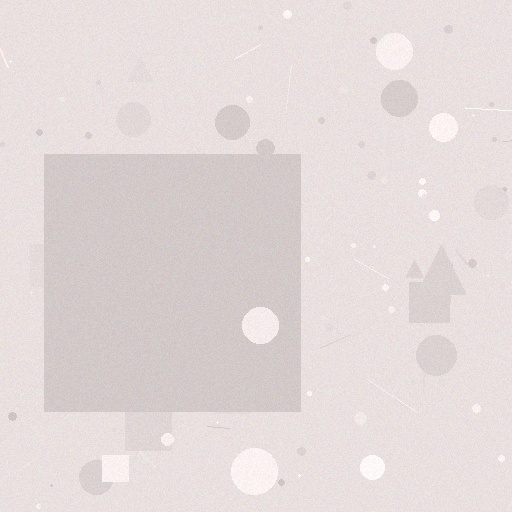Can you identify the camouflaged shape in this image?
The camouflaged shape is a square.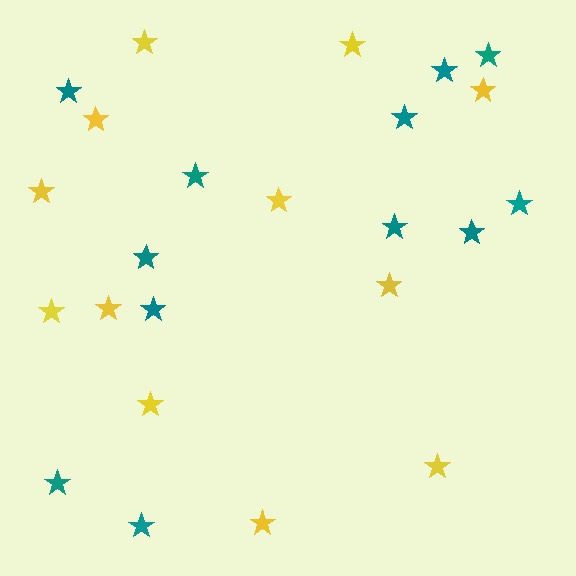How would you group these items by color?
There are 2 groups: one group of yellow stars (12) and one group of teal stars (12).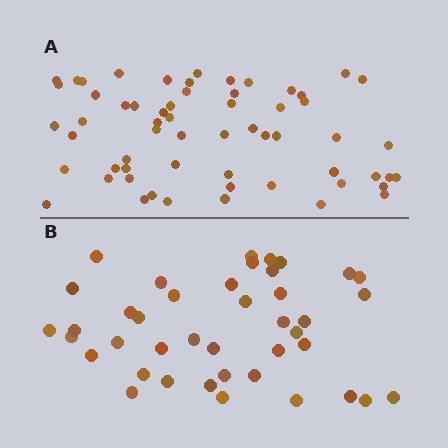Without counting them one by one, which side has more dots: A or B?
Region A (the top region) has more dots.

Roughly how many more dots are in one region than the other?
Region A has approximately 20 more dots than region B.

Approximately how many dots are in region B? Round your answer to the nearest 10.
About 40 dots. (The exact count is 41, which rounds to 40.)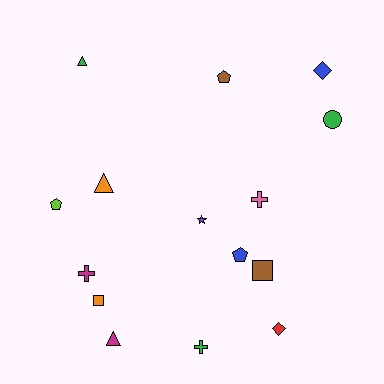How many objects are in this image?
There are 15 objects.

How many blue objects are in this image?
There are 2 blue objects.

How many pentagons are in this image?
There are 3 pentagons.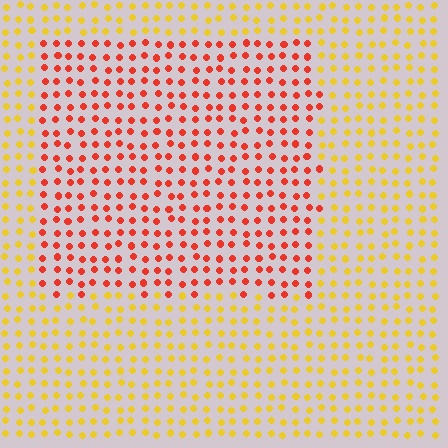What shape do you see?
I see a rectangle.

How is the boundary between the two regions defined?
The boundary is defined purely by a slight shift in hue (about 47 degrees). Spacing, size, and orientation are identical on both sides.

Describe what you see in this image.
The image is filled with small yellow elements in a uniform arrangement. A rectangle-shaped region is visible where the elements are tinted to a slightly different hue, forming a subtle color boundary.